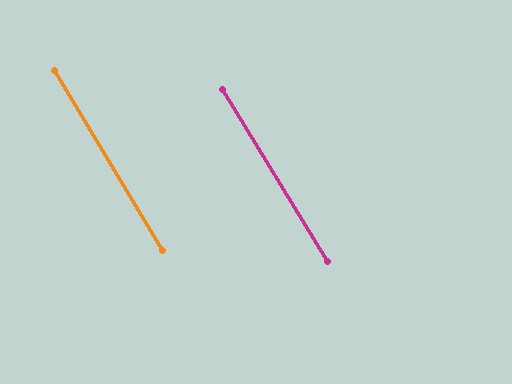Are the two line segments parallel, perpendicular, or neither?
Parallel — their directions differ by only 0.2°.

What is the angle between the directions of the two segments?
Approximately 0 degrees.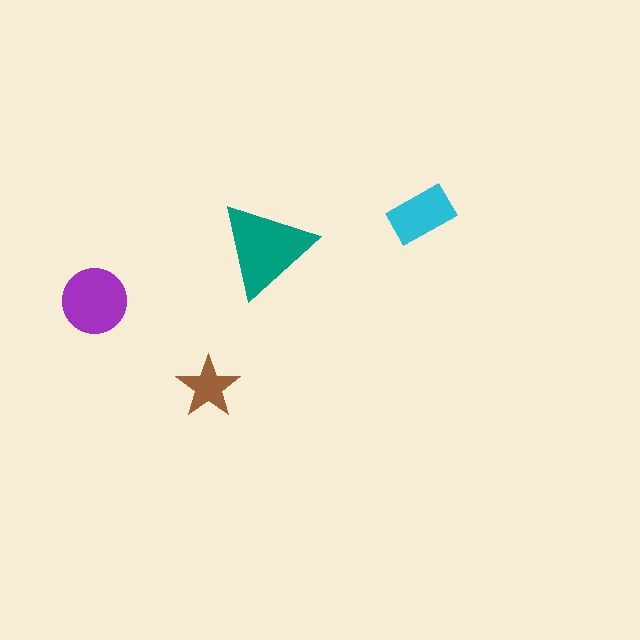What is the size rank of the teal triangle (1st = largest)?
1st.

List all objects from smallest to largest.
The brown star, the cyan rectangle, the purple circle, the teal triangle.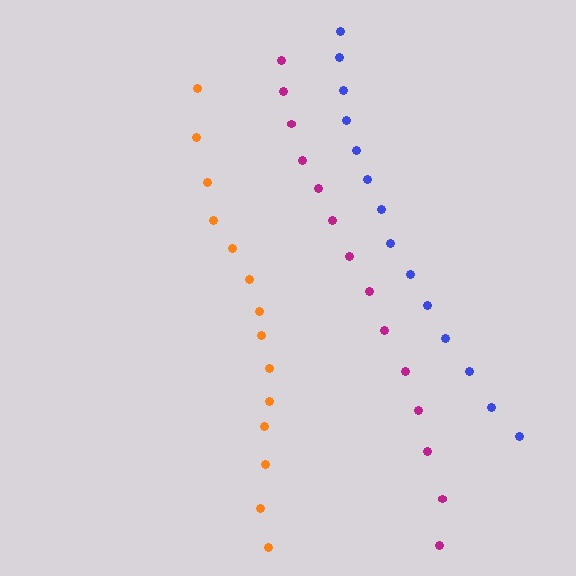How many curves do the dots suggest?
There are 3 distinct paths.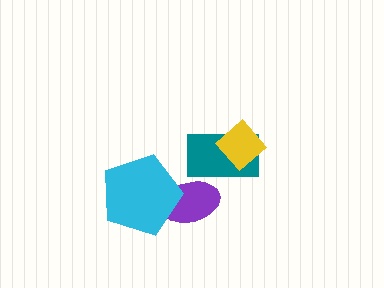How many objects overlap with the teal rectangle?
2 objects overlap with the teal rectangle.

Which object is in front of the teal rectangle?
The yellow diamond is in front of the teal rectangle.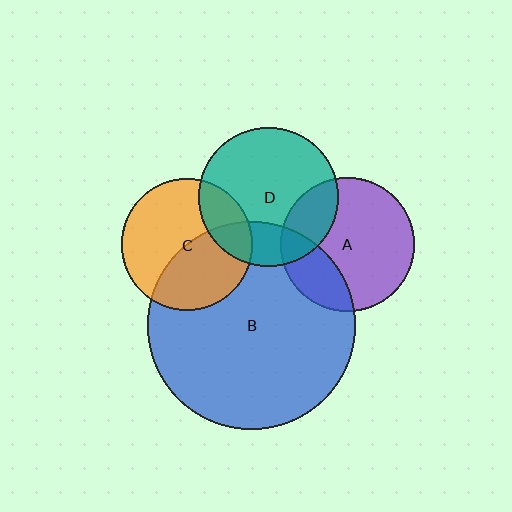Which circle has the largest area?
Circle B (blue).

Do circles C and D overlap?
Yes.